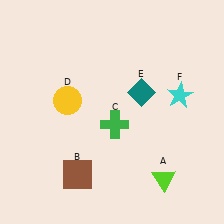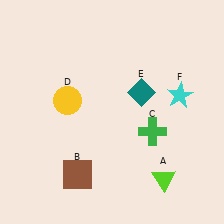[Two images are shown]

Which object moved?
The green cross (C) moved right.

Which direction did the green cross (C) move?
The green cross (C) moved right.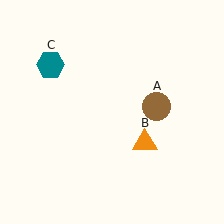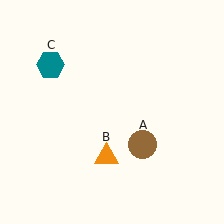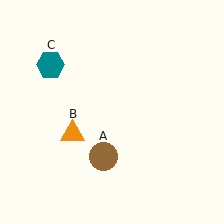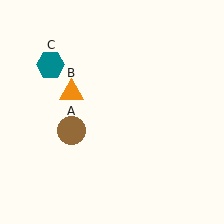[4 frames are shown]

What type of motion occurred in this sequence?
The brown circle (object A), orange triangle (object B) rotated clockwise around the center of the scene.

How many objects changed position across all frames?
2 objects changed position: brown circle (object A), orange triangle (object B).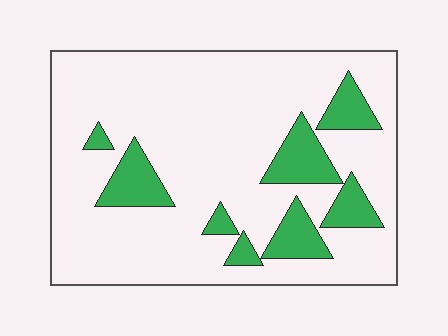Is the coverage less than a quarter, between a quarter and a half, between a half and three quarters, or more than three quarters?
Less than a quarter.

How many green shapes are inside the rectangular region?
8.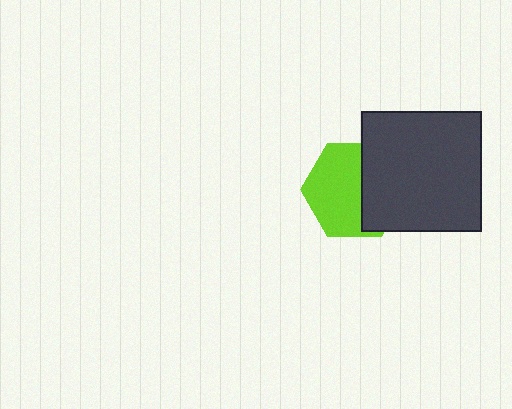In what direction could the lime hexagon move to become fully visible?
The lime hexagon could move left. That would shift it out from behind the dark gray rectangle entirely.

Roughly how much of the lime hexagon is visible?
About half of it is visible (roughly 61%).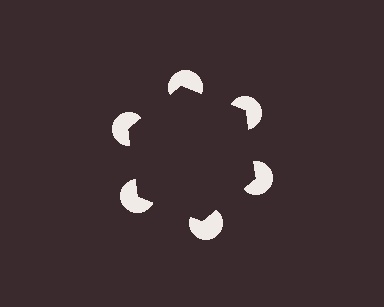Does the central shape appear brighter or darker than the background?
It typically appears slightly darker than the background, even though no actual brightness change is drawn.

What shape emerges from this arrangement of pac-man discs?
An illusory hexagon — its edges are inferred from the aligned wedge cuts in the pac-man discs, not physically drawn.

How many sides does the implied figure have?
6 sides.